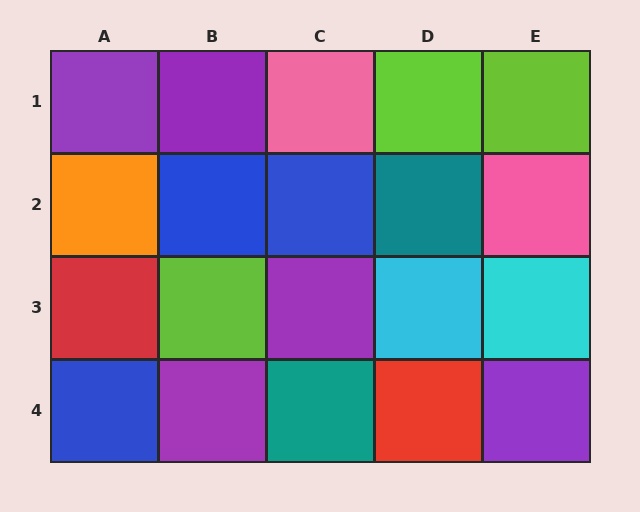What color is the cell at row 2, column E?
Pink.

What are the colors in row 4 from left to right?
Blue, purple, teal, red, purple.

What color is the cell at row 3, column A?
Red.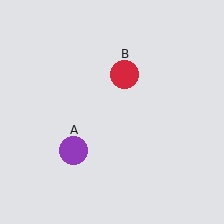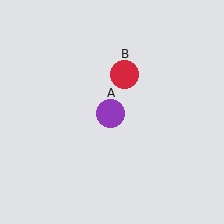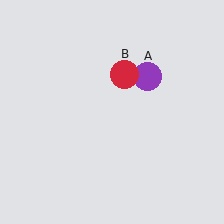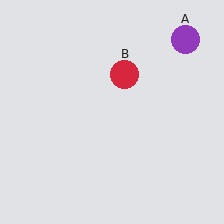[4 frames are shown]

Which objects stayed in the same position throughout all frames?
Red circle (object B) remained stationary.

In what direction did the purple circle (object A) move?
The purple circle (object A) moved up and to the right.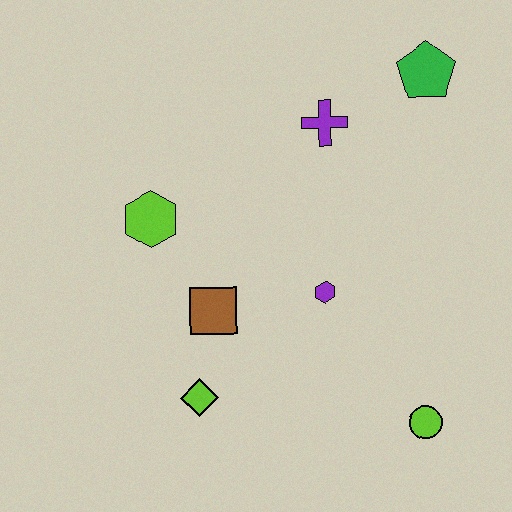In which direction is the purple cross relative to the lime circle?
The purple cross is above the lime circle.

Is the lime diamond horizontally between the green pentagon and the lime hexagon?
Yes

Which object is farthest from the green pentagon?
The lime diamond is farthest from the green pentagon.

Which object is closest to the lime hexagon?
The brown square is closest to the lime hexagon.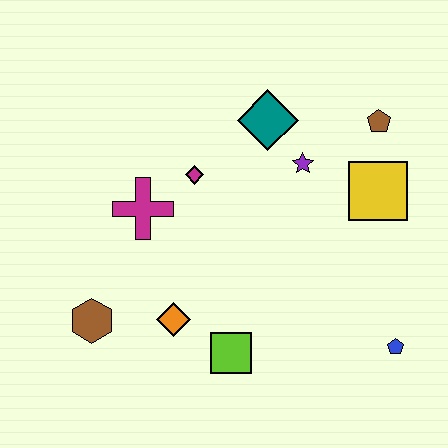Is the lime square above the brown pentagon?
No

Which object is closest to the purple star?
The teal diamond is closest to the purple star.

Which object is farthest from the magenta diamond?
The blue pentagon is farthest from the magenta diamond.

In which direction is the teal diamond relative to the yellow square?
The teal diamond is to the left of the yellow square.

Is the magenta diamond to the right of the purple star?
No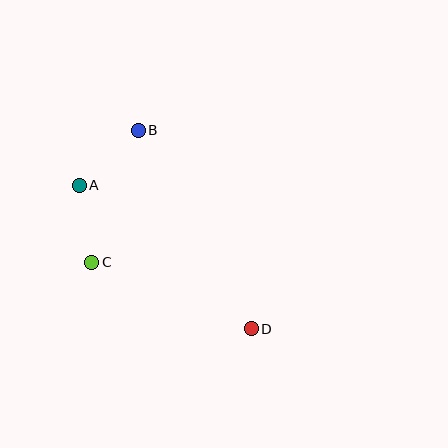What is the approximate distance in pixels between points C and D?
The distance between C and D is approximately 173 pixels.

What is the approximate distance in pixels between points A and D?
The distance between A and D is approximately 224 pixels.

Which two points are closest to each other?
Points A and C are closest to each other.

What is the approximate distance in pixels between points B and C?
The distance between B and C is approximately 140 pixels.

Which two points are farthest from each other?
Points B and D are farthest from each other.